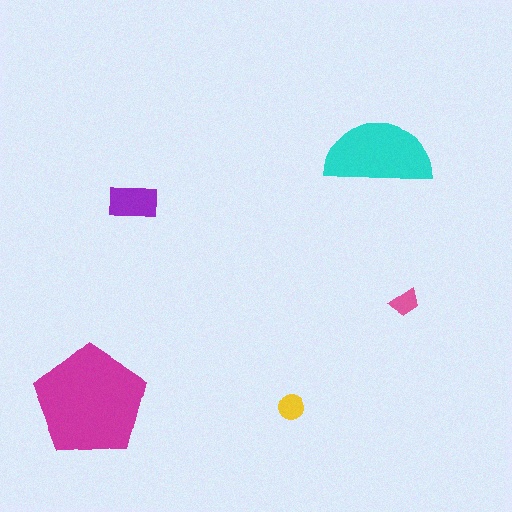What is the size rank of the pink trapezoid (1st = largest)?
5th.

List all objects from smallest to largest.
The pink trapezoid, the yellow circle, the purple rectangle, the cyan semicircle, the magenta pentagon.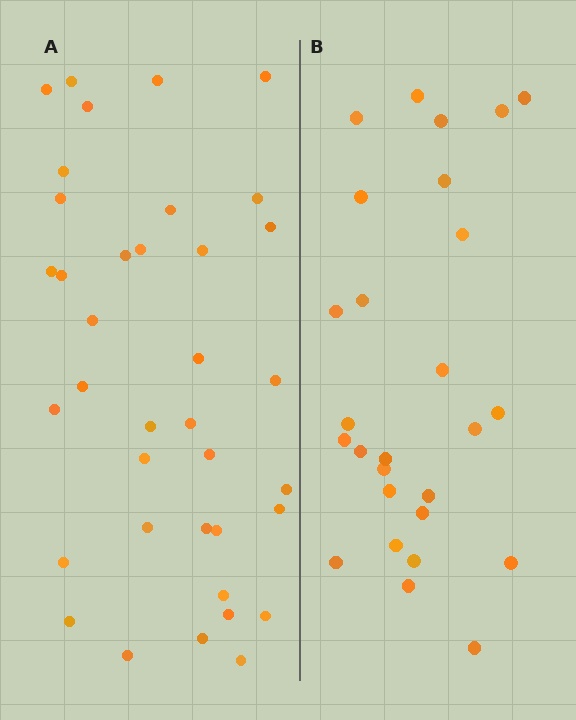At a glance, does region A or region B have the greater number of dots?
Region A (the left region) has more dots.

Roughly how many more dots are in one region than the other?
Region A has roughly 10 or so more dots than region B.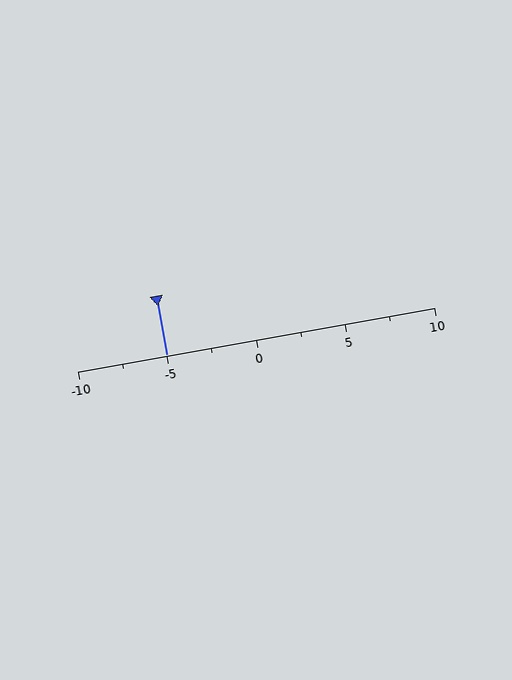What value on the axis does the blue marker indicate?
The marker indicates approximately -5.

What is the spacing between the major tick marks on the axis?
The major ticks are spaced 5 apart.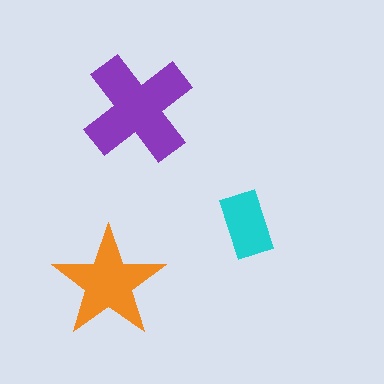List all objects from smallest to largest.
The cyan rectangle, the orange star, the purple cross.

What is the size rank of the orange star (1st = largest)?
2nd.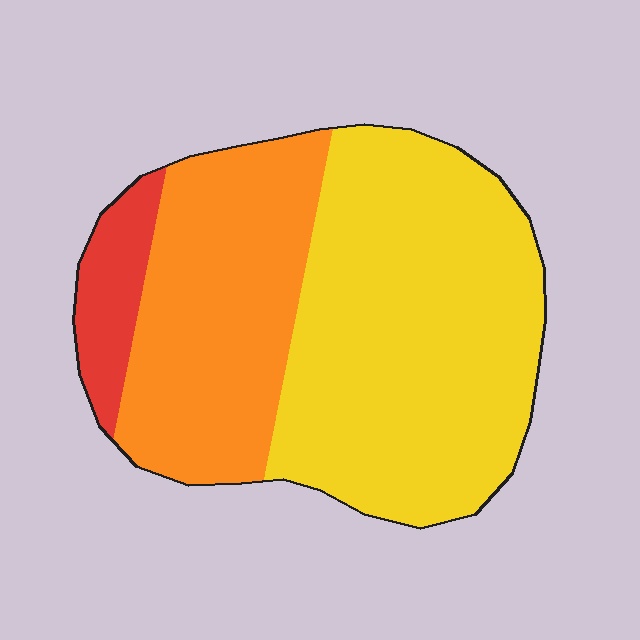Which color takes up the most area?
Yellow, at roughly 55%.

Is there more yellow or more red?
Yellow.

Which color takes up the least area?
Red, at roughly 10%.